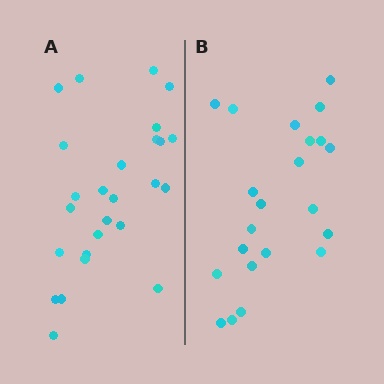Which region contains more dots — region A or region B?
Region A (the left region) has more dots.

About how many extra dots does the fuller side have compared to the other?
Region A has about 4 more dots than region B.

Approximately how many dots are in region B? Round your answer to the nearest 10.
About 20 dots. (The exact count is 22, which rounds to 20.)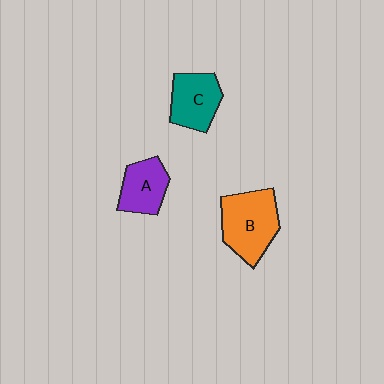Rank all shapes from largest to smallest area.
From largest to smallest: B (orange), C (teal), A (purple).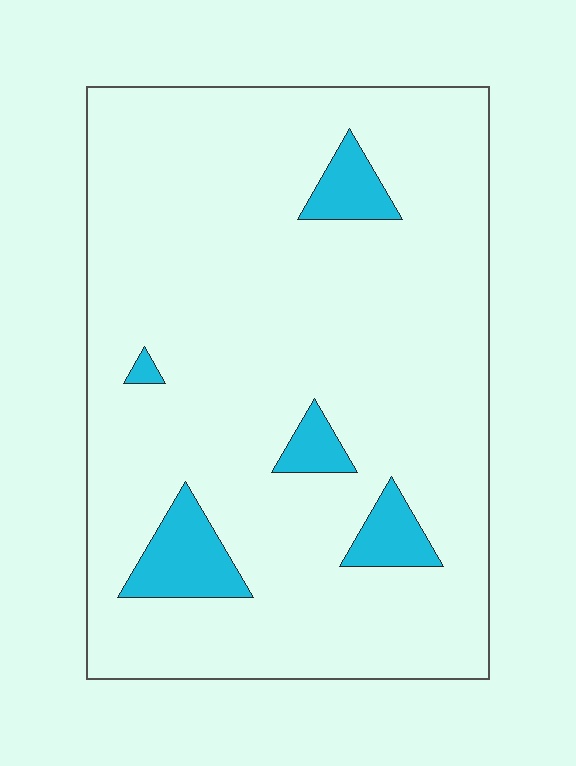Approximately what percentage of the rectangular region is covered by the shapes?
Approximately 10%.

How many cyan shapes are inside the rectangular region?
5.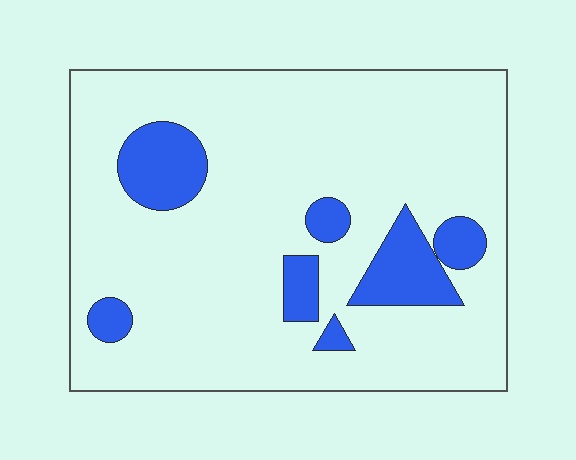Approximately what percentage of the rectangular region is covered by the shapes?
Approximately 15%.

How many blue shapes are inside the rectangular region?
7.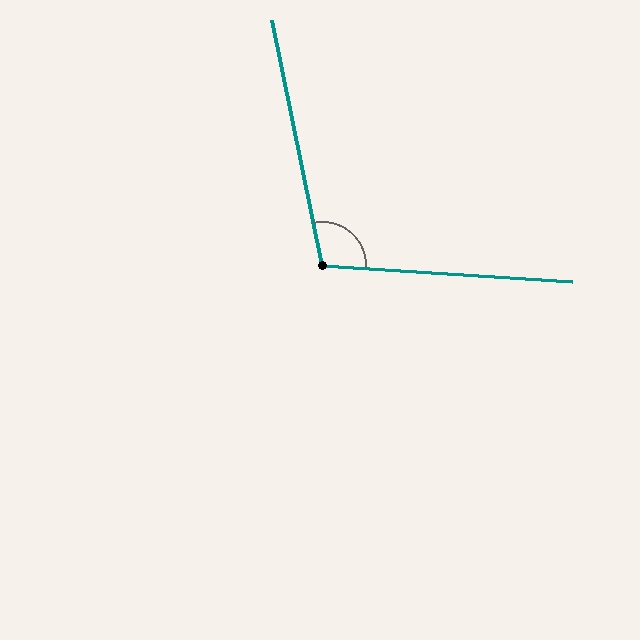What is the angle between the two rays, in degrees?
Approximately 105 degrees.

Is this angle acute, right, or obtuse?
It is obtuse.